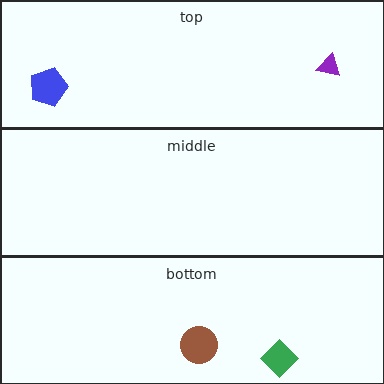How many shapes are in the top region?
2.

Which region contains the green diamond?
The bottom region.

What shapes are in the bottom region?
The brown circle, the green diamond.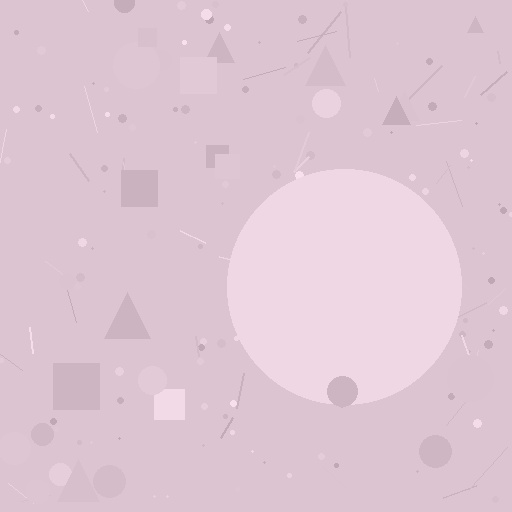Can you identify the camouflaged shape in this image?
The camouflaged shape is a circle.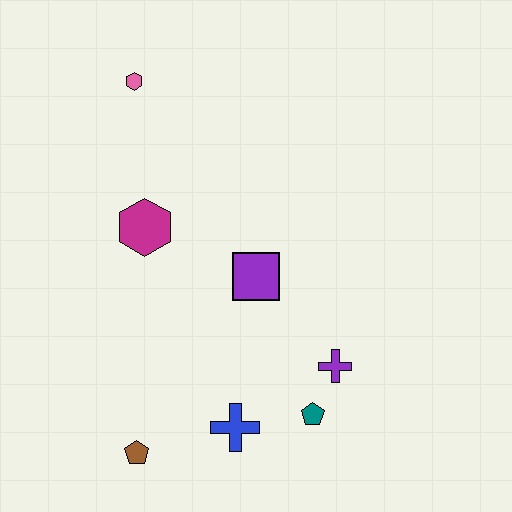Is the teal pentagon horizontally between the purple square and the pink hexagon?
No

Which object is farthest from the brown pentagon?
The pink hexagon is farthest from the brown pentagon.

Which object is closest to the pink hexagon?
The magenta hexagon is closest to the pink hexagon.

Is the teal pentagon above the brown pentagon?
Yes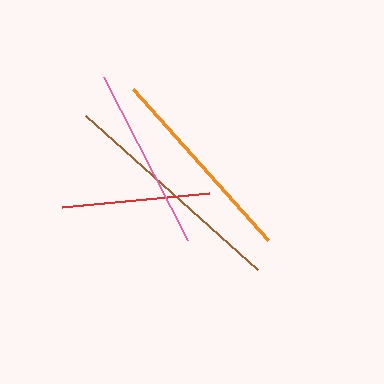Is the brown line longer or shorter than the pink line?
The brown line is longer than the pink line.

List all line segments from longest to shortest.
From longest to shortest: brown, orange, pink, red.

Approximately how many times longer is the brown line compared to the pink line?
The brown line is approximately 1.3 times the length of the pink line.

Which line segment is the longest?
The brown line is the longest at approximately 230 pixels.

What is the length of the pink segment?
The pink segment is approximately 184 pixels long.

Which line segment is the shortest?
The red line is the shortest at approximately 147 pixels.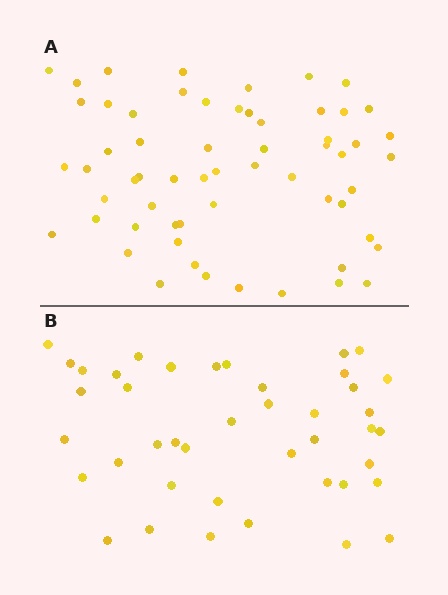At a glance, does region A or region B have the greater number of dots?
Region A (the top region) has more dots.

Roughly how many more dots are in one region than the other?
Region A has approximately 20 more dots than region B.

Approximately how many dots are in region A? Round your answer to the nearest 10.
About 60 dots.